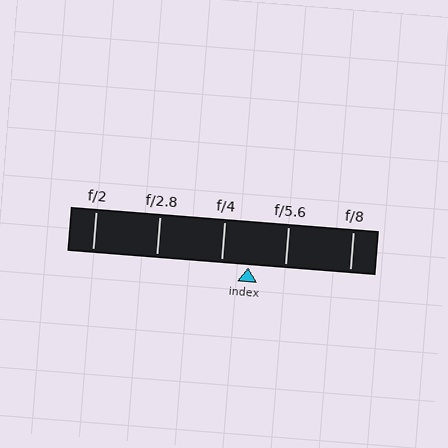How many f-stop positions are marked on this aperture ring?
There are 5 f-stop positions marked.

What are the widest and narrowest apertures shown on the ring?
The widest aperture shown is f/2 and the narrowest is f/8.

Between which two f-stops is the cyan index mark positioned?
The index mark is between f/4 and f/5.6.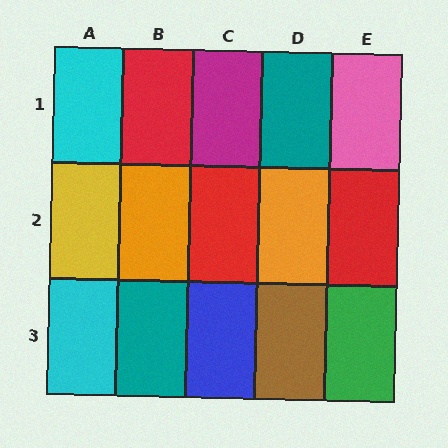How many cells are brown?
1 cell is brown.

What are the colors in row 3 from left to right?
Cyan, teal, blue, brown, green.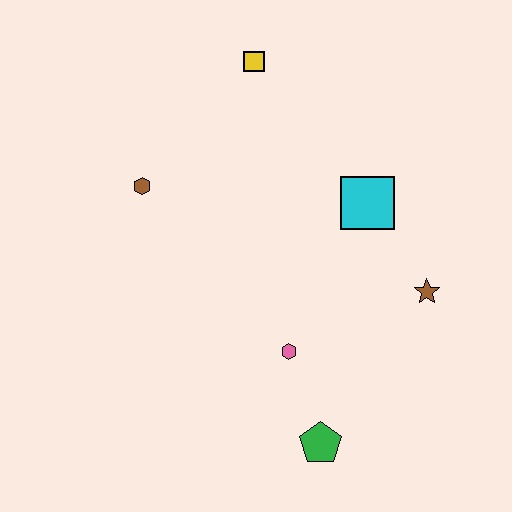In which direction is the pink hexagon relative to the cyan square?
The pink hexagon is below the cyan square.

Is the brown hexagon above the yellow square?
No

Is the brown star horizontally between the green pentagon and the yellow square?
No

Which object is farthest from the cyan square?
The green pentagon is farthest from the cyan square.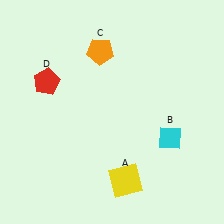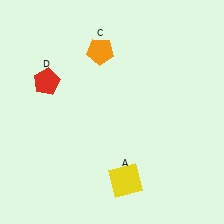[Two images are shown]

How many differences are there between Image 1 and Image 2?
There is 1 difference between the two images.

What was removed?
The cyan diamond (B) was removed in Image 2.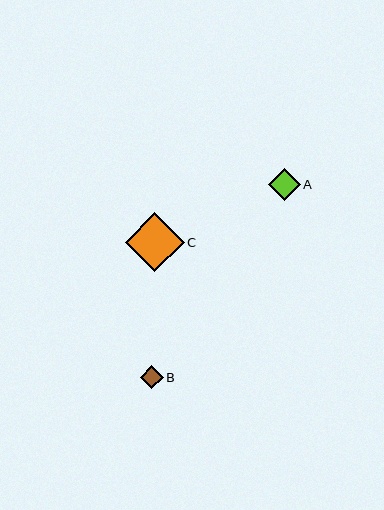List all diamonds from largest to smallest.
From largest to smallest: C, A, B.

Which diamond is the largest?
Diamond C is the largest with a size of approximately 59 pixels.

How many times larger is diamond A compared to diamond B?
Diamond A is approximately 1.4 times the size of diamond B.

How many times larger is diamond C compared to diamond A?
Diamond C is approximately 1.8 times the size of diamond A.